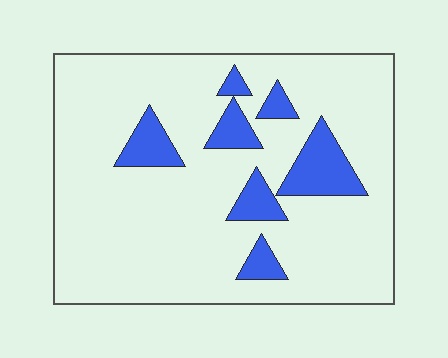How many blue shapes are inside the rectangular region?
7.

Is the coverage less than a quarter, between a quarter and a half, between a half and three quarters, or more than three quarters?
Less than a quarter.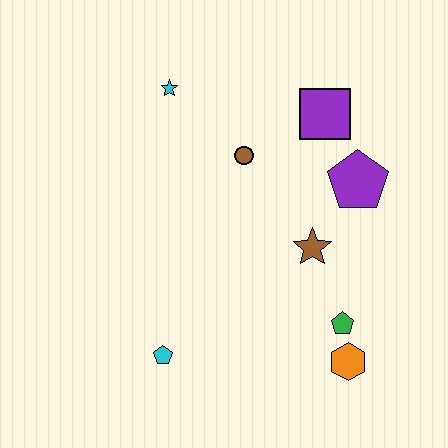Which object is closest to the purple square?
The purple pentagon is closest to the purple square.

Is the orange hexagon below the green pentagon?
Yes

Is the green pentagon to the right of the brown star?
Yes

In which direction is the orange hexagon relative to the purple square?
The orange hexagon is below the purple square.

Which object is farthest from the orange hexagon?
The cyan star is farthest from the orange hexagon.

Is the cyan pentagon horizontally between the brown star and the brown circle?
No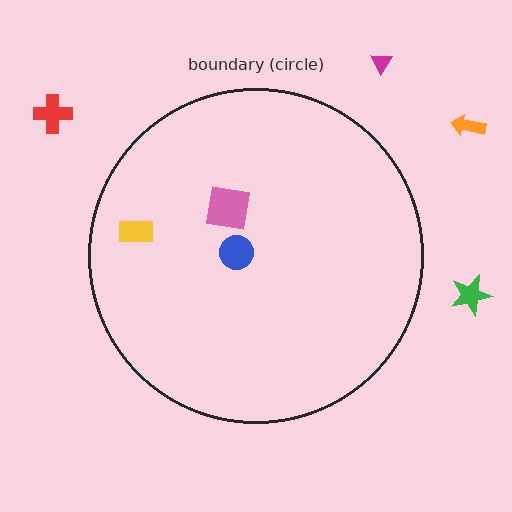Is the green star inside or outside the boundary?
Outside.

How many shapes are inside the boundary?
3 inside, 4 outside.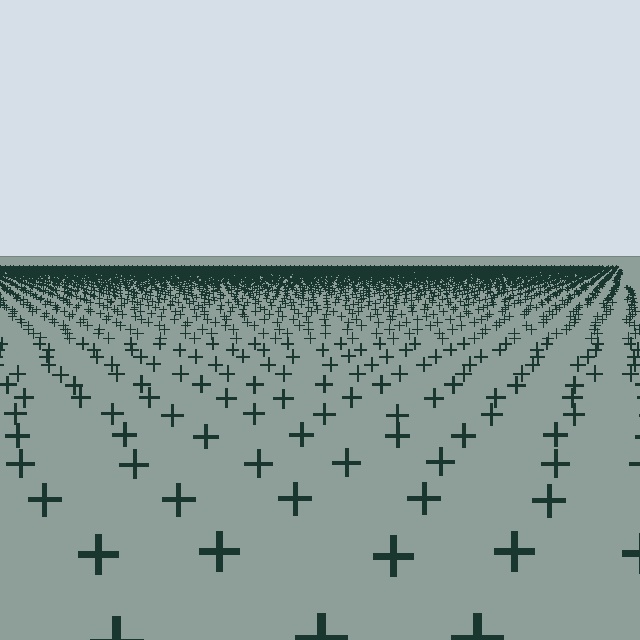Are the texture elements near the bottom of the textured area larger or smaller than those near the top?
Larger. Near the bottom, elements are closer to the viewer and appear at a bigger on-screen size.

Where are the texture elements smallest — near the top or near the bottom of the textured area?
Near the top.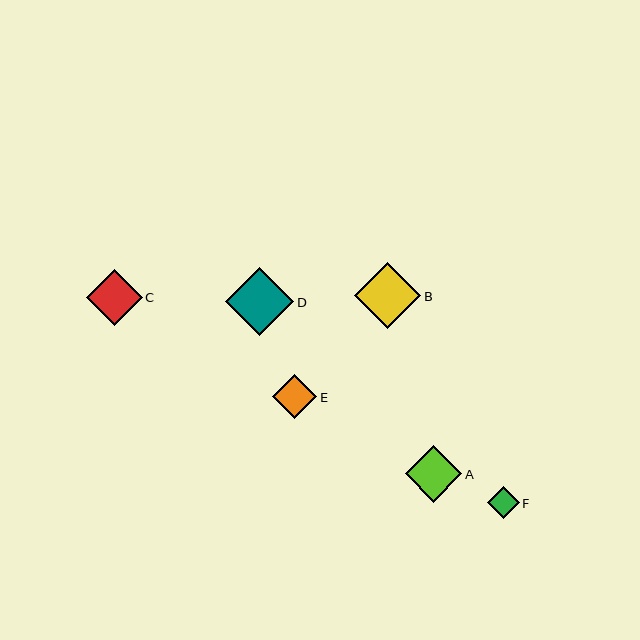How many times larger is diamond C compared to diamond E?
Diamond C is approximately 1.3 times the size of diamond E.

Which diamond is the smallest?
Diamond F is the smallest with a size of approximately 32 pixels.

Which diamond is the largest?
Diamond D is the largest with a size of approximately 69 pixels.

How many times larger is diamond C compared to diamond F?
Diamond C is approximately 1.8 times the size of diamond F.